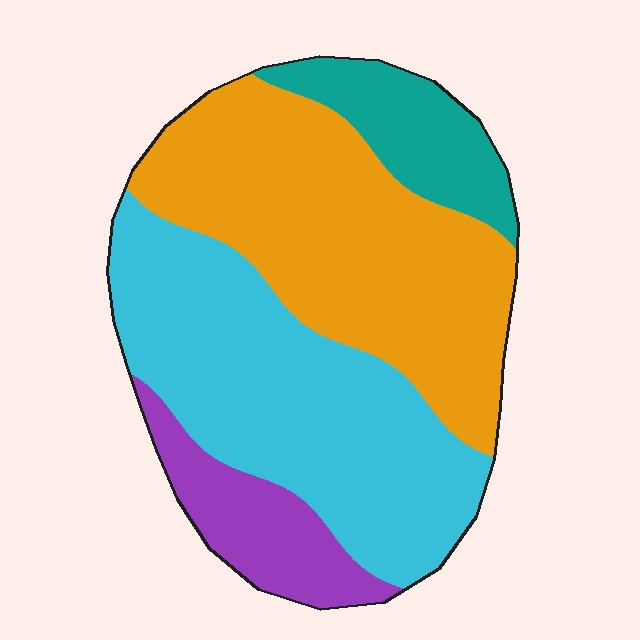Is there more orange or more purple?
Orange.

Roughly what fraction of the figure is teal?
Teal covers 11% of the figure.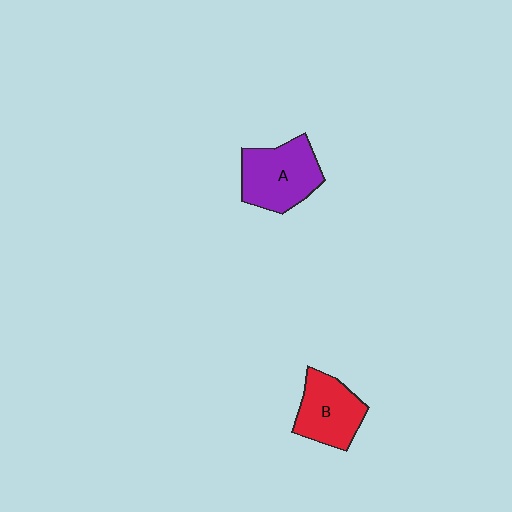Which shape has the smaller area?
Shape B (red).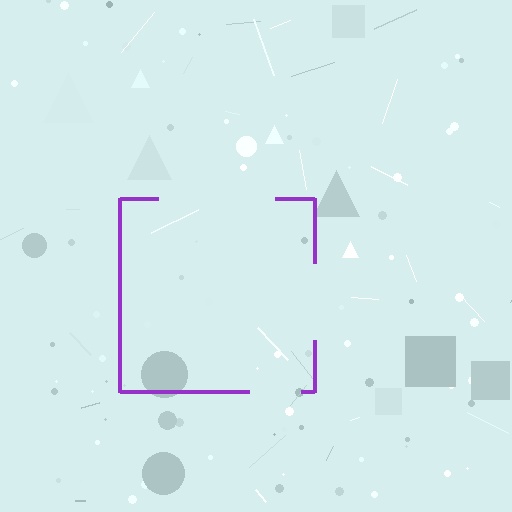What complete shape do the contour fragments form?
The contour fragments form a square.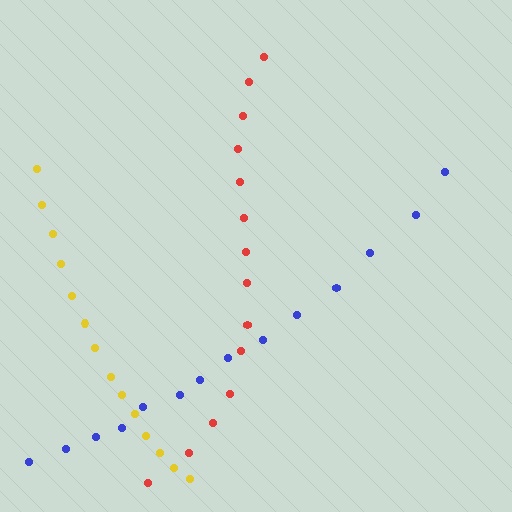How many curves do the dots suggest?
There are 3 distinct paths.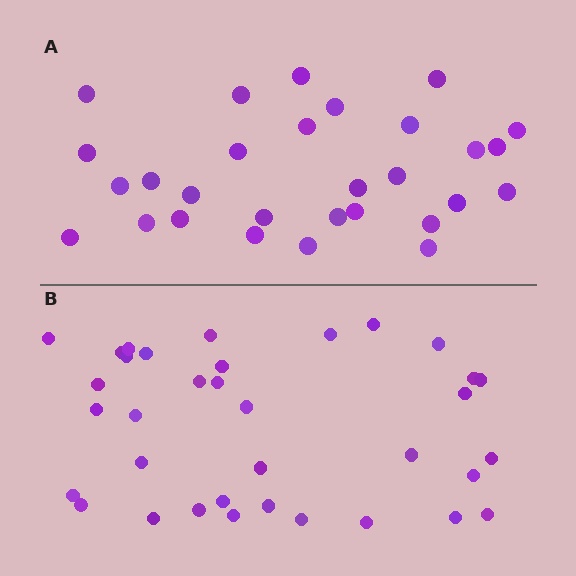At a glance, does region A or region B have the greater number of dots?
Region B (the bottom region) has more dots.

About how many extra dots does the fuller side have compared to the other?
Region B has about 6 more dots than region A.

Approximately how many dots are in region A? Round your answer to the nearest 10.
About 30 dots. (The exact count is 29, which rounds to 30.)